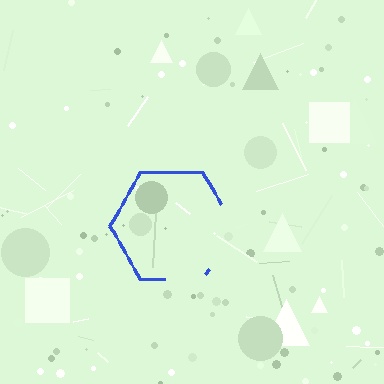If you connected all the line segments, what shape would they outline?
They would outline a hexagon.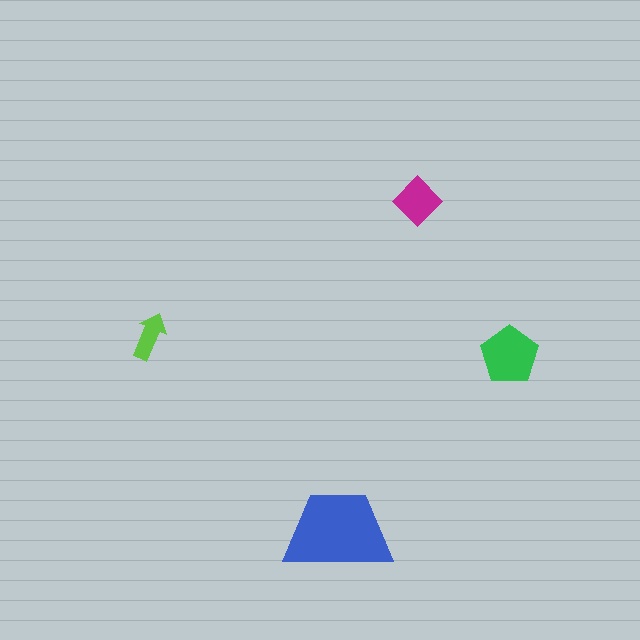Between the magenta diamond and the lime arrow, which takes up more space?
The magenta diamond.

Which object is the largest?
The blue trapezoid.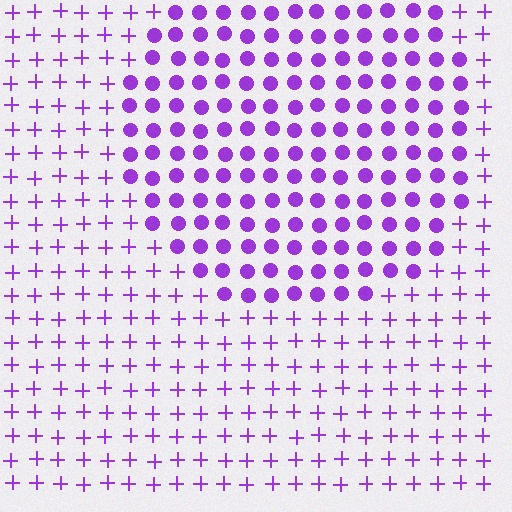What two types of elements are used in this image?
The image uses circles inside the circle region and plus signs outside it.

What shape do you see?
I see a circle.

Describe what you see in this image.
The image is filled with small purple elements arranged in a uniform grid. A circle-shaped region contains circles, while the surrounding area contains plus signs. The boundary is defined purely by the change in element shape.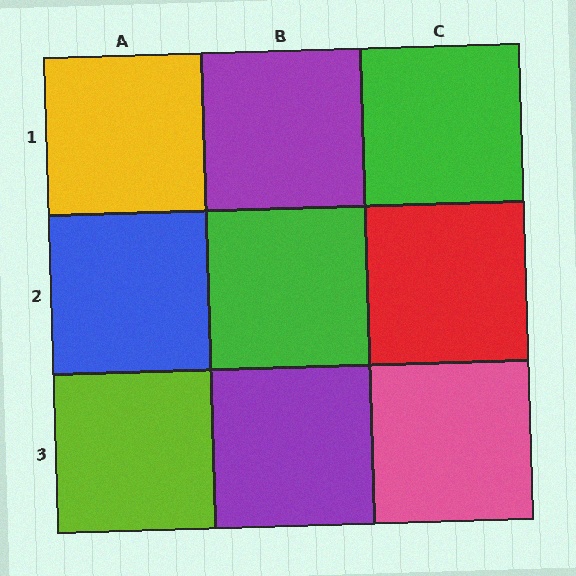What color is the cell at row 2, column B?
Green.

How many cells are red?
1 cell is red.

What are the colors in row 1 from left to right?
Yellow, purple, green.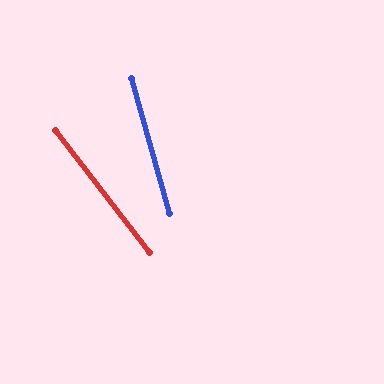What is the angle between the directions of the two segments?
Approximately 22 degrees.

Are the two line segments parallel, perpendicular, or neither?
Neither parallel nor perpendicular — they differ by about 22°.